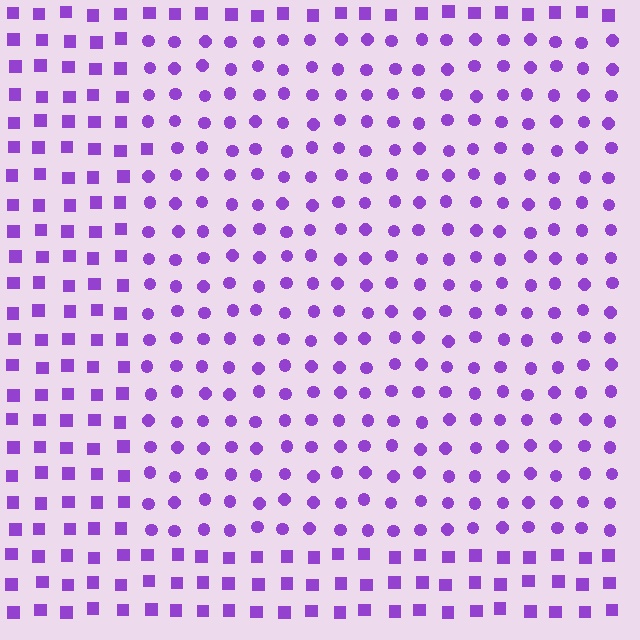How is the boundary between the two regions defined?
The boundary is defined by a change in element shape: circles inside vs. squares outside. All elements share the same color and spacing.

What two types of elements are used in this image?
The image uses circles inside the rectangle region and squares outside it.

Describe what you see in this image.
The image is filled with small purple elements arranged in a uniform grid. A rectangle-shaped region contains circles, while the surrounding area contains squares. The boundary is defined purely by the change in element shape.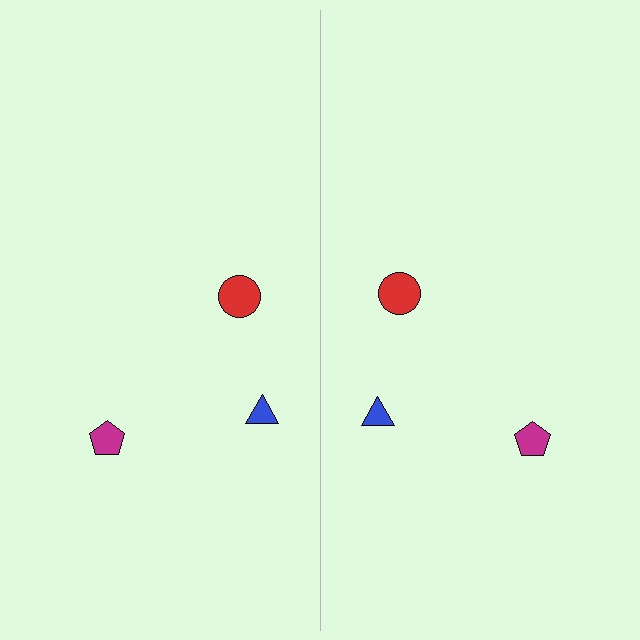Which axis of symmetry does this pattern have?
The pattern has a vertical axis of symmetry running through the center of the image.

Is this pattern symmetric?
Yes, this pattern has bilateral (reflection) symmetry.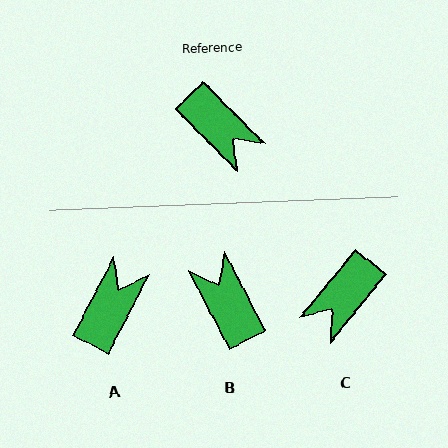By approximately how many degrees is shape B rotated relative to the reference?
Approximately 162 degrees counter-clockwise.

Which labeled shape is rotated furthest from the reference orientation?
B, about 162 degrees away.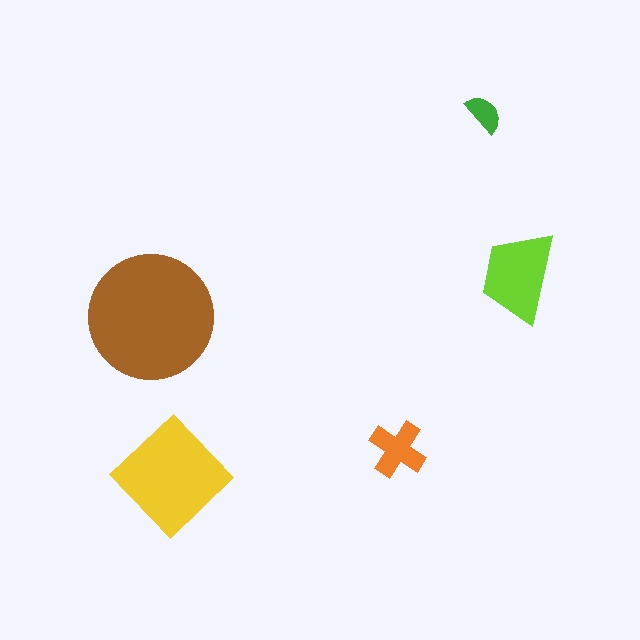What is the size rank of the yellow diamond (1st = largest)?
2nd.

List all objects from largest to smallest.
The brown circle, the yellow diamond, the lime trapezoid, the orange cross, the green semicircle.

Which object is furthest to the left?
The brown circle is leftmost.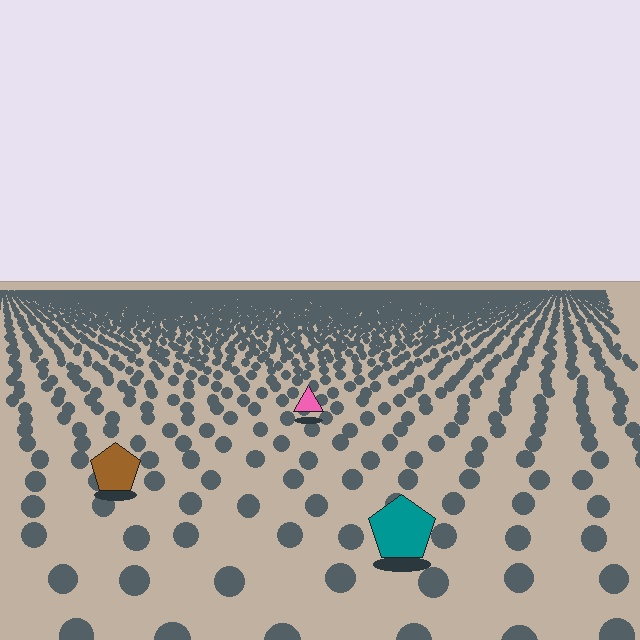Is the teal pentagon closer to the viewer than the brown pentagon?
Yes. The teal pentagon is closer — you can tell from the texture gradient: the ground texture is coarser near it.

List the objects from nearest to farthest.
From nearest to farthest: the teal pentagon, the brown pentagon, the pink triangle.